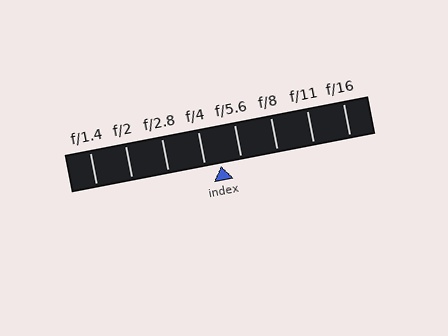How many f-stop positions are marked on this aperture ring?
There are 8 f-stop positions marked.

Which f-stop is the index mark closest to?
The index mark is closest to f/4.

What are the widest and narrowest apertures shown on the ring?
The widest aperture shown is f/1.4 and the narrowest is f/16.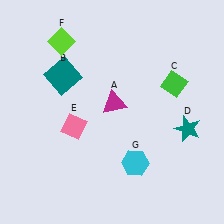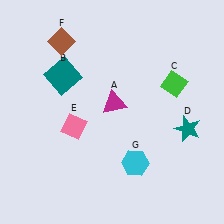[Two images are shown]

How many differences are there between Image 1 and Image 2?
There is 1 difference between the two images.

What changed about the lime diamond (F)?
In Image 1, F is lime. In Image 2, it changed to brown.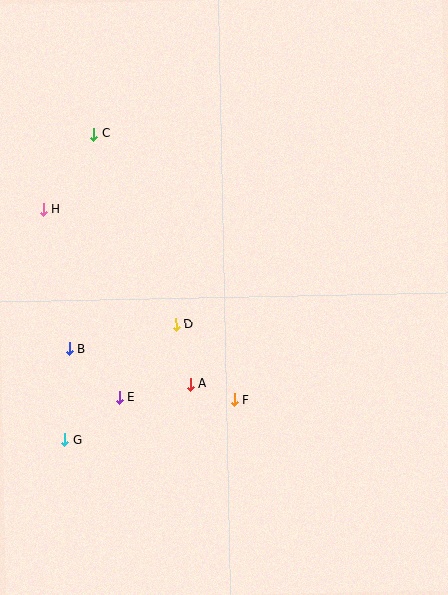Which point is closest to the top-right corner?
Point C is closest to the top-right corner.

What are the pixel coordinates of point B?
Point B is at (69, 349).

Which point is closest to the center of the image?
Point D at (176, 324) is closest to the center.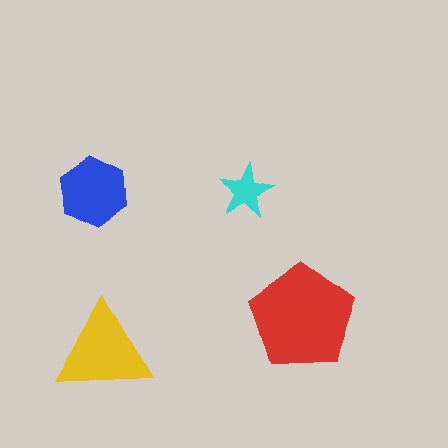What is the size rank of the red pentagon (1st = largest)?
1st.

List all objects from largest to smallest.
The red pentagon, the yellow triangle, the blue hexagon, the cyan star.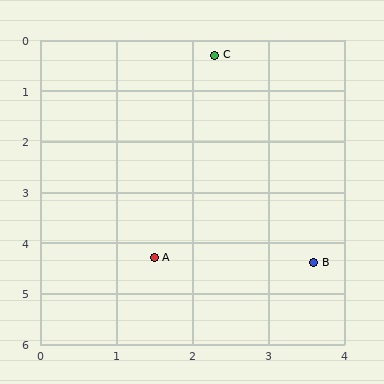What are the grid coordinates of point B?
Point B is at approximately (3.6, 4.4).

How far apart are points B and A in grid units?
Points B and A are about 2.1 grid units apart.